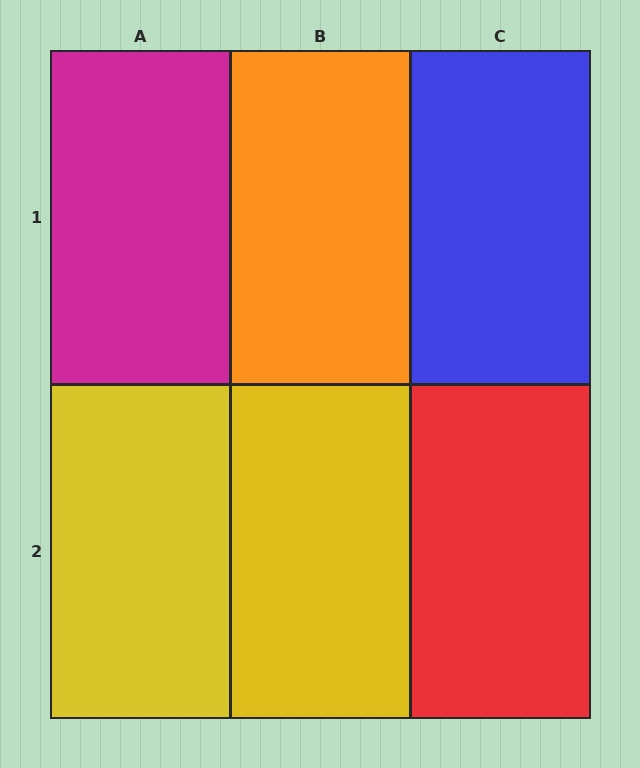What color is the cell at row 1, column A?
Magenta.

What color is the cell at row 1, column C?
Blue.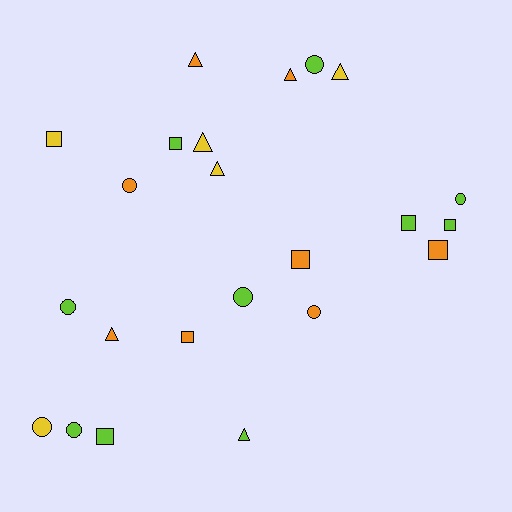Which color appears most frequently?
Lime, with 10 objects.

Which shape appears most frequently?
Circle, with 8 objects.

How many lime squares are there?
There are 4 lime squares.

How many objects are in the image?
There are 23 objects.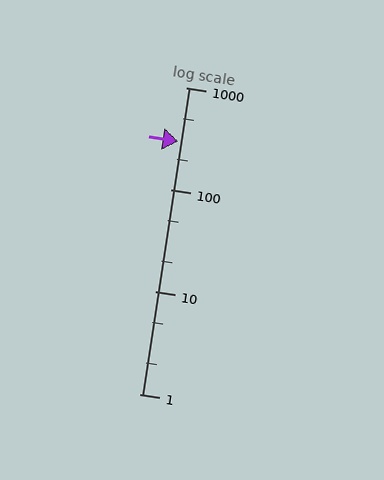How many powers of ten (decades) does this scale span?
The scale spans 3 decades, from 1 to 1000.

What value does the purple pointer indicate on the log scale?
The pointer indicates approximately 300.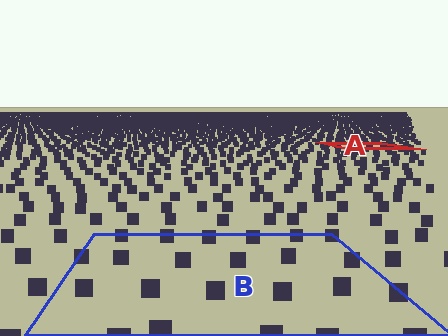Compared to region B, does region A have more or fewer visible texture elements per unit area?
Region A has more texture elements per unit area — they are packed more densely because it is farther away.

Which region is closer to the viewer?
Region B is closer. The texture elements there are larger and more spread out.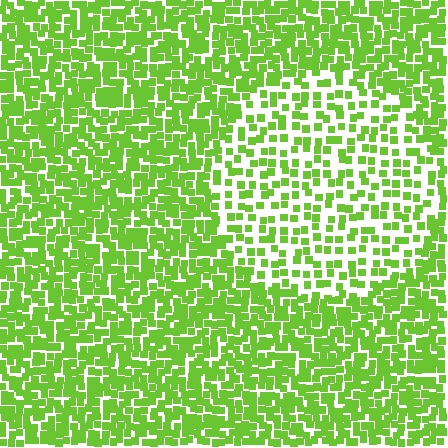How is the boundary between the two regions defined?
The boundary is defined by a change in element density (approximately 2.0x ratio). All elements are the same color, size, and shape.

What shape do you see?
I see a circle.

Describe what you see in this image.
The image contains small lime elements arranged at two different densities. A circle-shaped region is visible where the elements are less densely packed than the surrounding area.